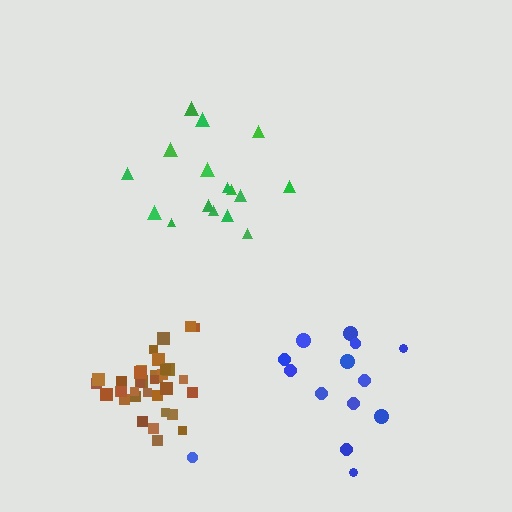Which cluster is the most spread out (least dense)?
Blue.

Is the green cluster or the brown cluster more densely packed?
Brown.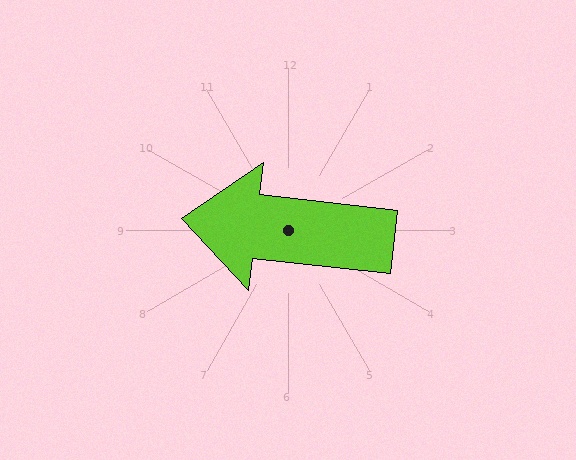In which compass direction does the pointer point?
West.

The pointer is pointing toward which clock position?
Roughly 9 o'clock.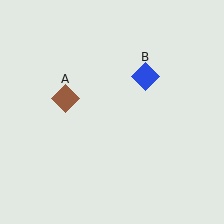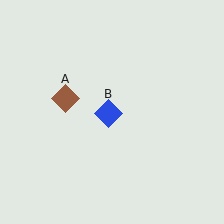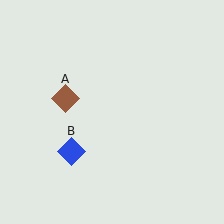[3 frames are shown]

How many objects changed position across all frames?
1 object changed position: blue diamond (object B).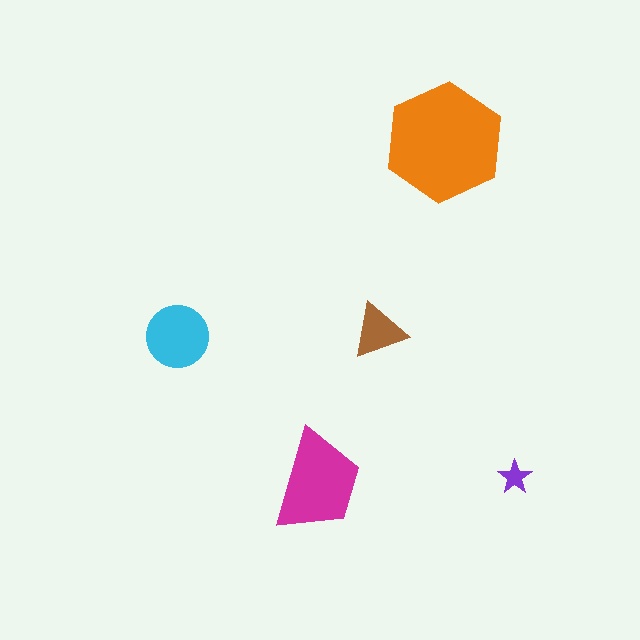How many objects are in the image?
There are 5 objects in the image.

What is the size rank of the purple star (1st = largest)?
5th.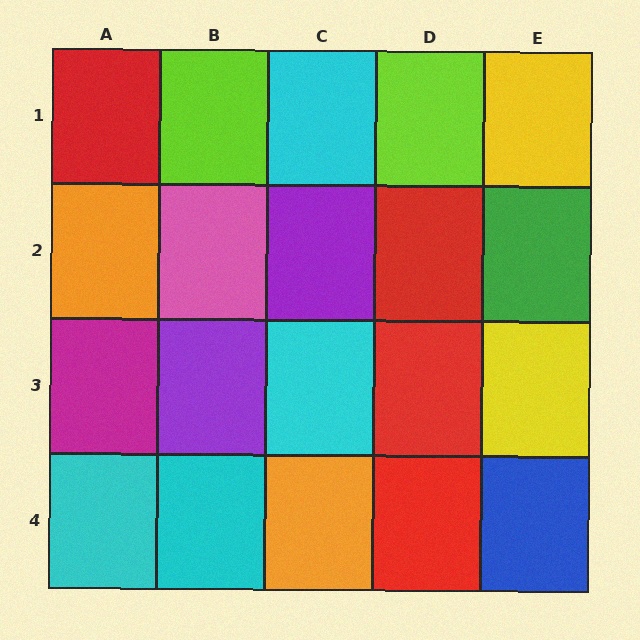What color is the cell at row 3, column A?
Magenta.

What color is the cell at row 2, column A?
Orange.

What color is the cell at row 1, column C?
Cyan.